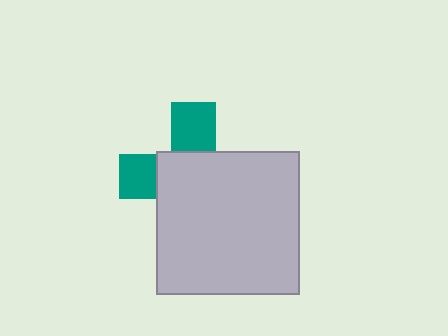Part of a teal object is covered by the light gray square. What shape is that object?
It is a cross.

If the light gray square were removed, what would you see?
You would see the complete teal cross.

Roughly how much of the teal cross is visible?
A small part of it is visible (roughly 34%).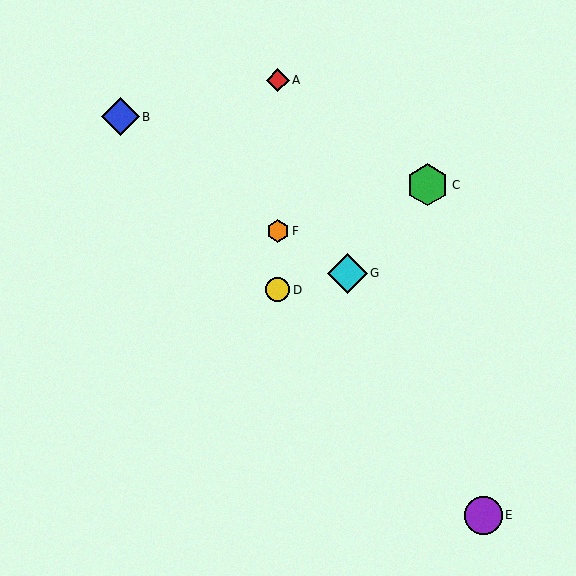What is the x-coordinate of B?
Object B is at x≈120.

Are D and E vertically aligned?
No, D is at x≈278 and E is at x≈484.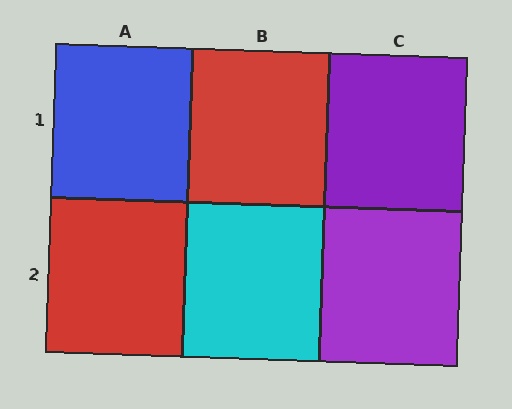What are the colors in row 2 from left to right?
Red, cyan, purple.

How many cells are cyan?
1 cell is cyan.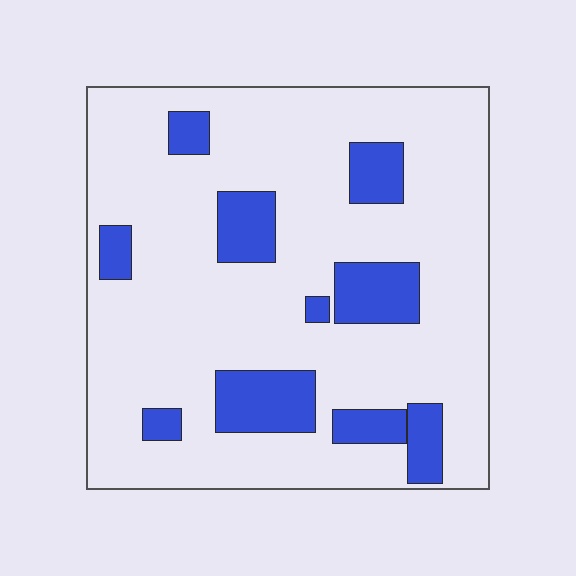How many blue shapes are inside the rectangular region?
10.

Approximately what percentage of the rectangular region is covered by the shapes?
Approximately 20%.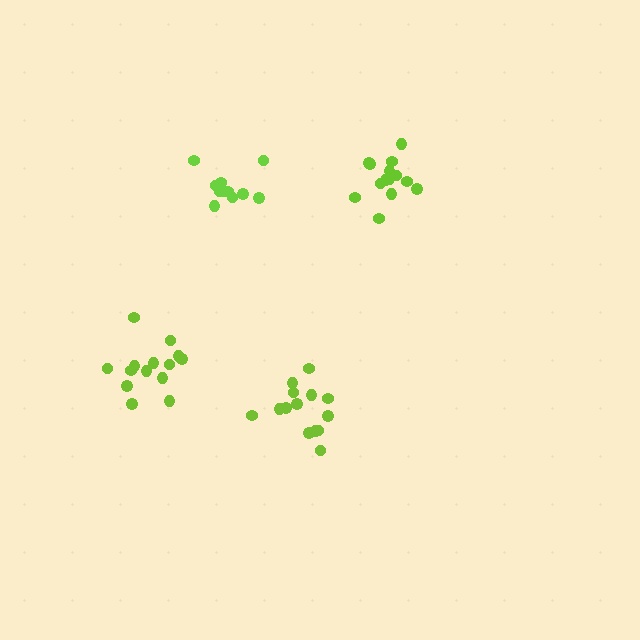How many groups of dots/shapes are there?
There are 4 groups.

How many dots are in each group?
Group 1: 14 dots, Group 2: 14 dots, Group 3: 14 dots, Group 4: 11 dots (53 total).